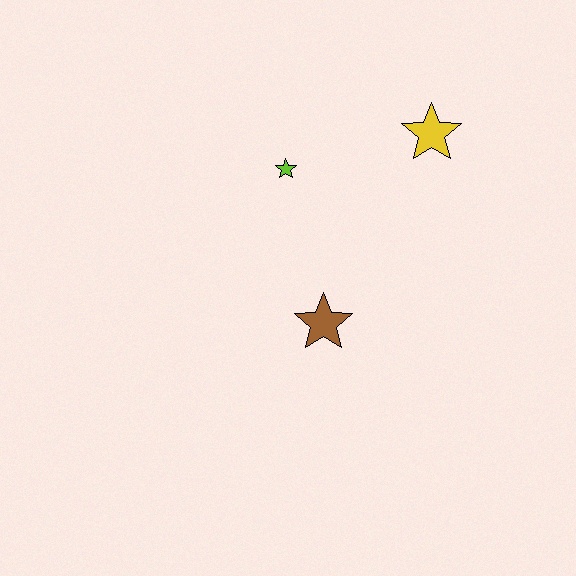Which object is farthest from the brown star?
The yellow star is farthest from the brown star.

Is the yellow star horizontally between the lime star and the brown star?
No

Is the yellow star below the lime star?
No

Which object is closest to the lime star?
The yellow star is closest to the lime star.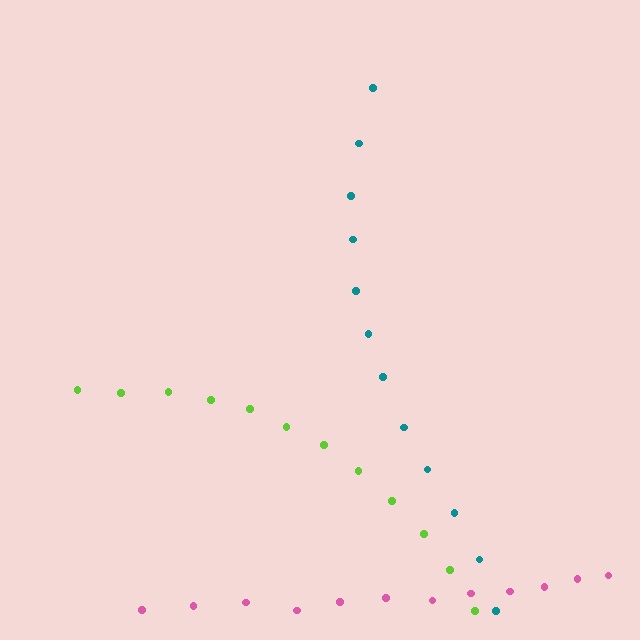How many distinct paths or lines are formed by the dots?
There are 3 distinct paths.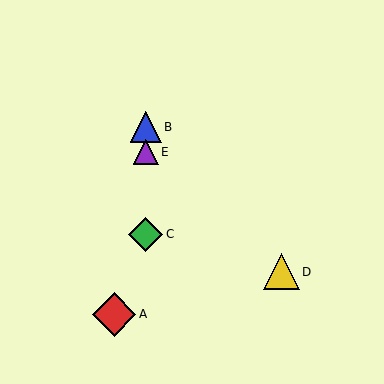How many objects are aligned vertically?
3 objects (B, C, E) are aligned vertically.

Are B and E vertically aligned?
Yes, both are at x≈146.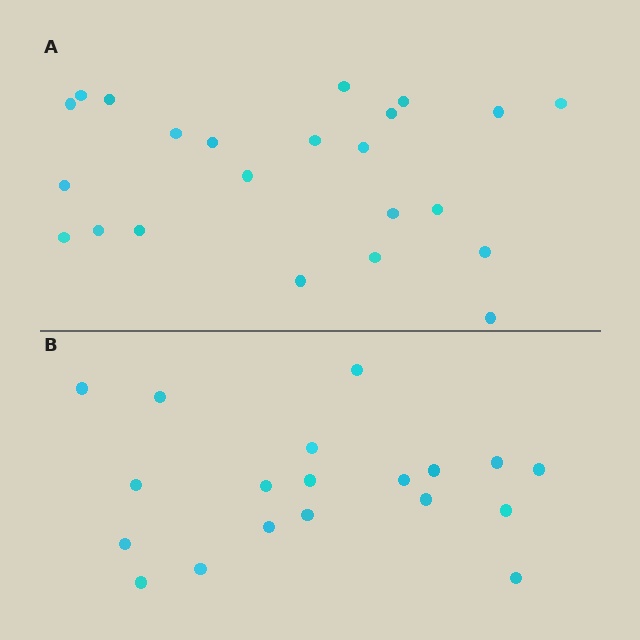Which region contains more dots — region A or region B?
Region A (the top region) has more dots.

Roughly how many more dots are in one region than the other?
Region A has about 4 more dots than region B.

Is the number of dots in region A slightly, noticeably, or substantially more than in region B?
Region A has only slightly more — the two regions are fairly close. The ratio is roughly 1.2 to 1.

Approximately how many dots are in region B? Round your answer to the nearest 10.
About 20 dots. (The exact count is 19, which rounds to 20.)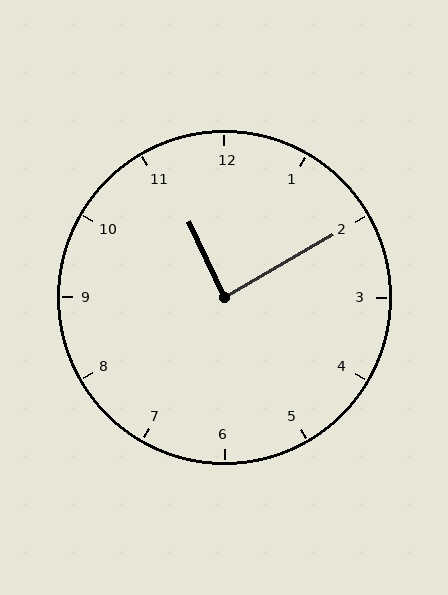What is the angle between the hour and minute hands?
Approximately 85 degrees.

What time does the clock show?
11:10.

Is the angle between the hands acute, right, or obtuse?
It is right.